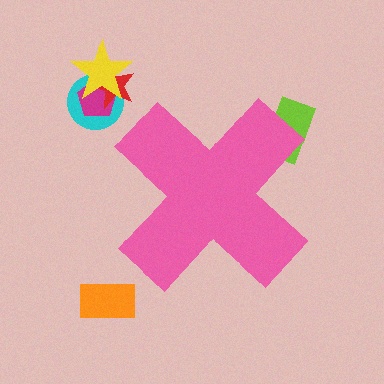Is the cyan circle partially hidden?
No, the cyan circle is fully visible.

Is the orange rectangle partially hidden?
No, the orange rectangle is fully visible.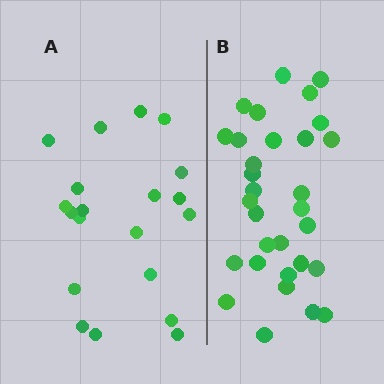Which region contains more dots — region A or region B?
Region B (the right region) has more dots.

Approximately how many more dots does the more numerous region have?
Region B has roughly 12 or so more dots than region A.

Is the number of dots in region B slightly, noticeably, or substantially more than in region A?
Region B has substantially more. The ratio is roughly 1.6 to 1.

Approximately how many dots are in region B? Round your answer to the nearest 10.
About 30 dots. (The exact count is 31, which rounds to 30.)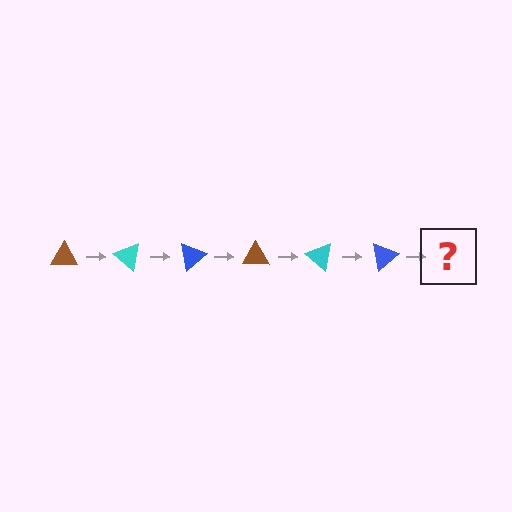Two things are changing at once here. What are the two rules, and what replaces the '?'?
The two rules are that it rotates 40 degrees each step and the color cycles through brown, cyan, and blue. The '?' should be a brown triangle, rotated 240 degrees from the start.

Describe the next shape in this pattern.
It should be a brown triangle, rotated 240 degrees from the start.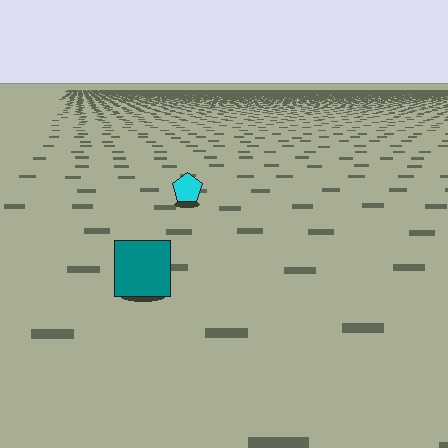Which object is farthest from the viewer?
The cyan pentagon is farthest from the viewer. It appears smaller and the ground texture around it is denser.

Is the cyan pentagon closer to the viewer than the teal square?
No. The teal square is closer — you can tell from the texture gradient: the ground texture is coarser near it.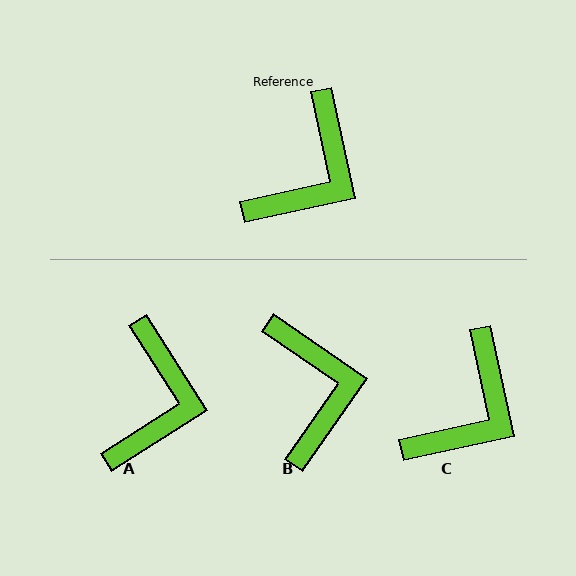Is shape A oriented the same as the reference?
No, it is off by about 20 degrees.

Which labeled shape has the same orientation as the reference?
C.